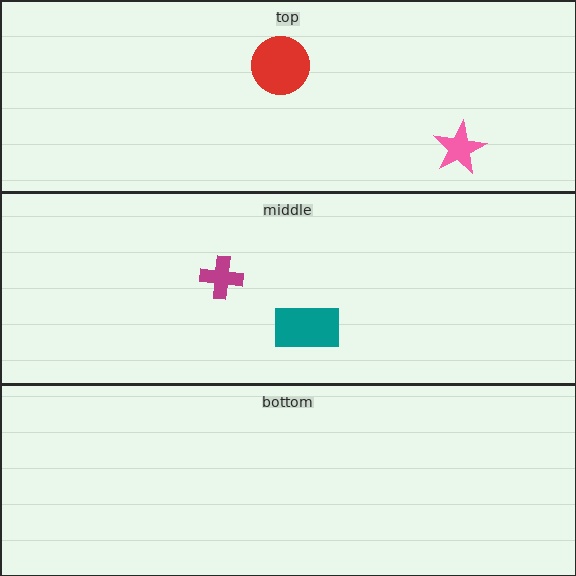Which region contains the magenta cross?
The middle region.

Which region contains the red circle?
The top region.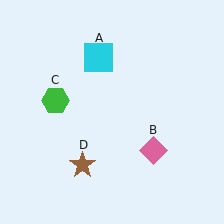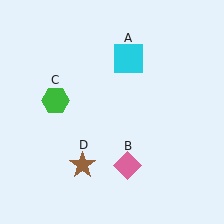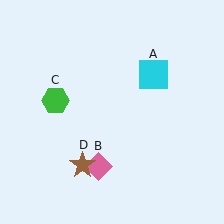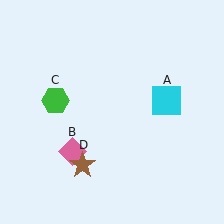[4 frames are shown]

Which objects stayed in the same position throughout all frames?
Green hexagon (object C) and brown star (object D) remained stationary.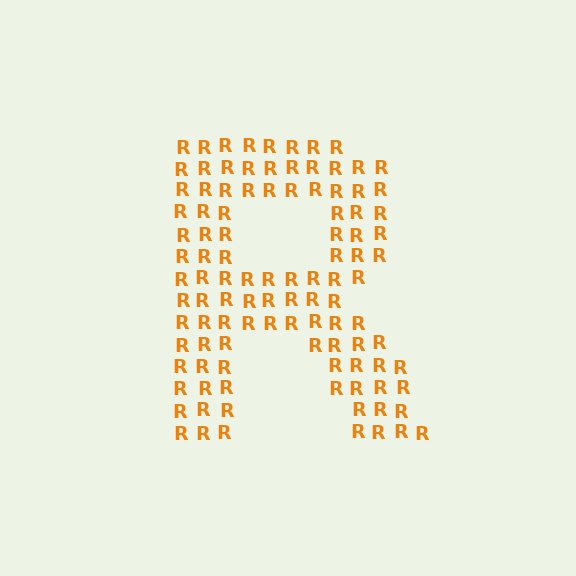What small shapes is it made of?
It is made of small letter R's.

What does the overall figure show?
The overall figure shows the letter R.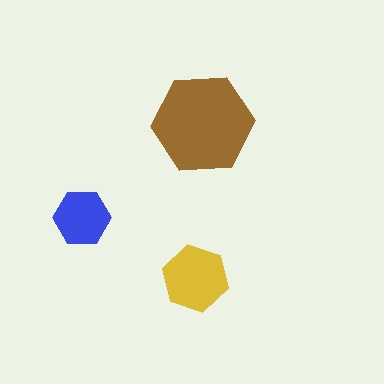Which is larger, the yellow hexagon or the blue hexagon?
The yellow one.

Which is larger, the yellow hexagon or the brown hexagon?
The brown one.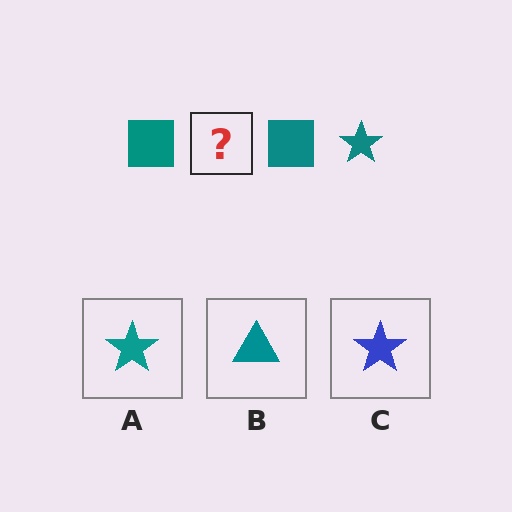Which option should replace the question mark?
Option A.